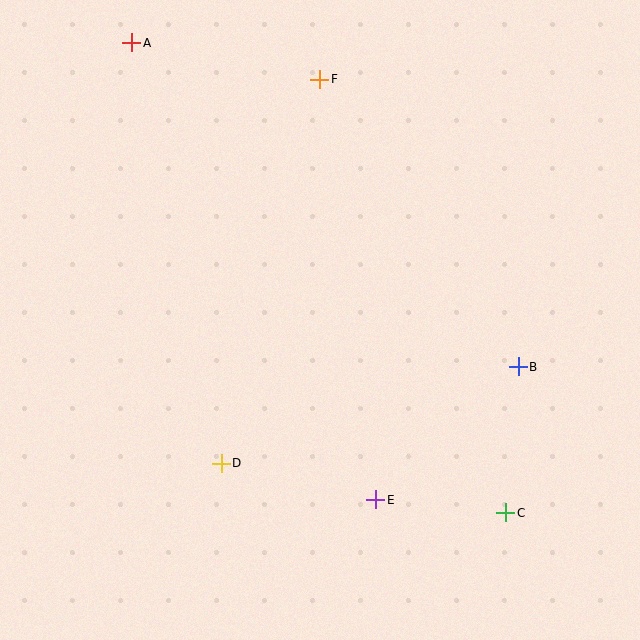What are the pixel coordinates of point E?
Point E is at (376, 500).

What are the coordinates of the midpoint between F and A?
The midpoint between F and A is at (226, 61).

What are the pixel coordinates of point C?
Point C is at (506, 513).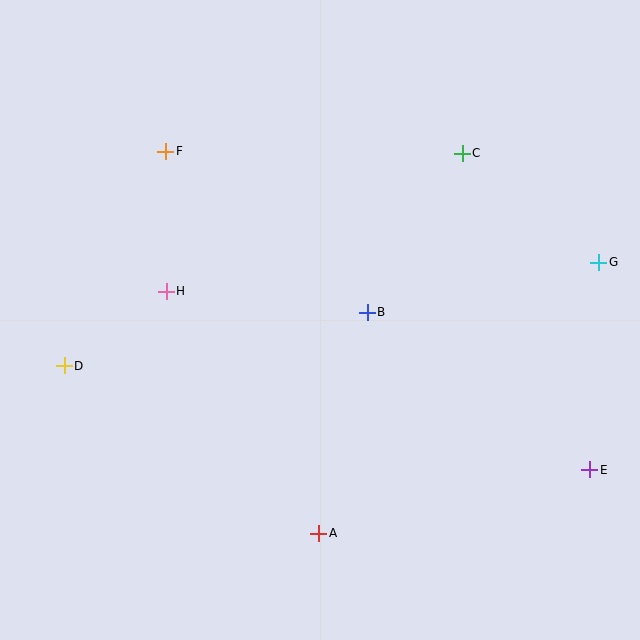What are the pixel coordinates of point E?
Point E is at (590, 470).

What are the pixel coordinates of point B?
Point B is at (367, 312).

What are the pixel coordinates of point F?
Point F is at (166, 151).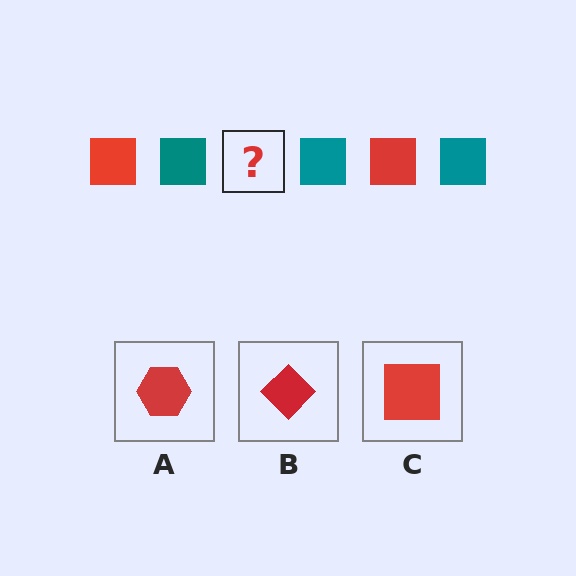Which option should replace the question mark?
Option C.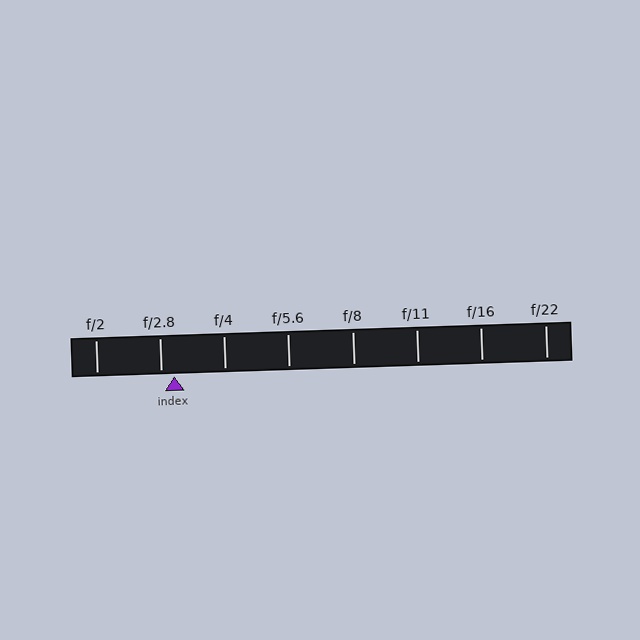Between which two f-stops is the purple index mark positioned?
The index mark is between f/2.8 and f/4.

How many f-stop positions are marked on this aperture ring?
There are 8 f-stop positions marked.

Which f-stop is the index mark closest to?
The index mark is closest to f/2.8.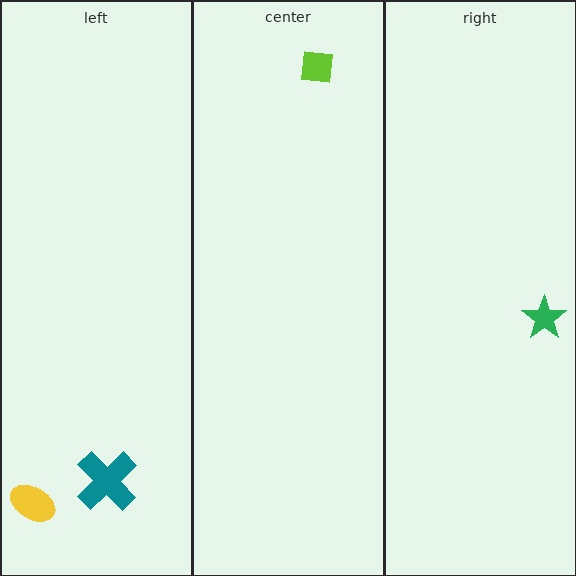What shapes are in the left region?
The teal cross, the yellow ellipse.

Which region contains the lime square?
The center region.